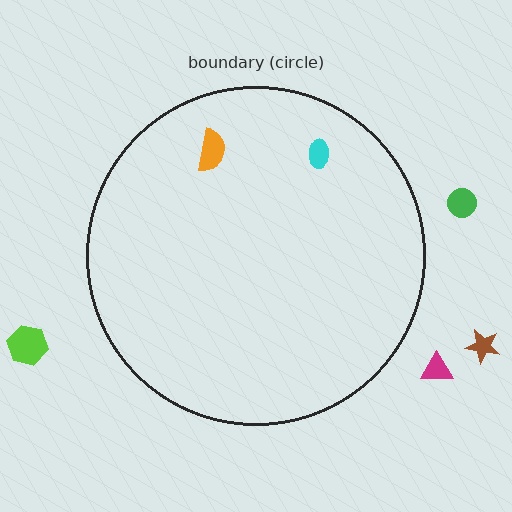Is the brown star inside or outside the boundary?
Outside.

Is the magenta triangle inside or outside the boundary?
Outside.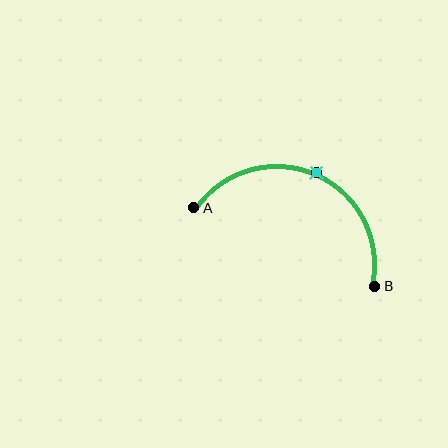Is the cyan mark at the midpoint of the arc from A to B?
Yes. The cyan mark lies on the arc at equal arc-length from both A and B — it is the arc midpoint.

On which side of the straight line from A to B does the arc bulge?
The arc bulges above the straight line connecting A and B.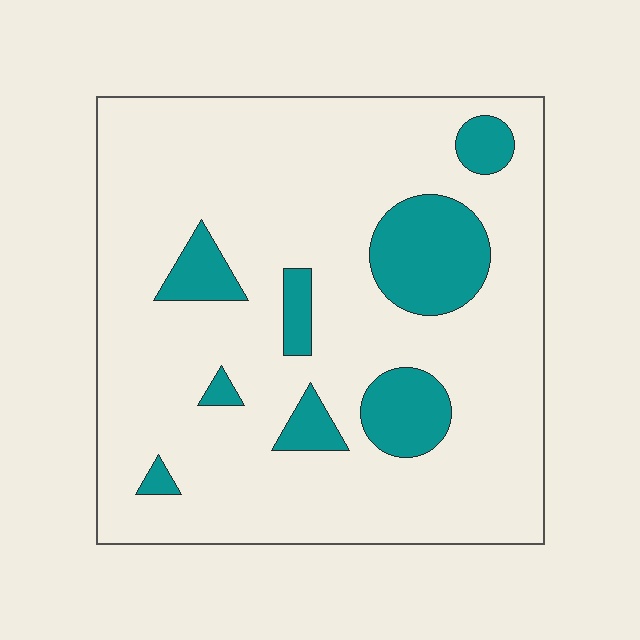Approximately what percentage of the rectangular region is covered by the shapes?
Approximately 15%.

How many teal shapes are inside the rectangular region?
8.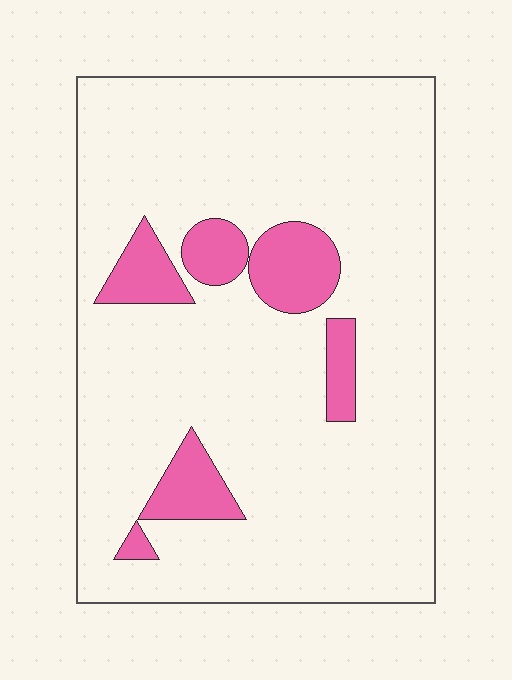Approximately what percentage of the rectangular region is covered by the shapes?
Approximately 15%.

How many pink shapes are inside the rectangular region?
6.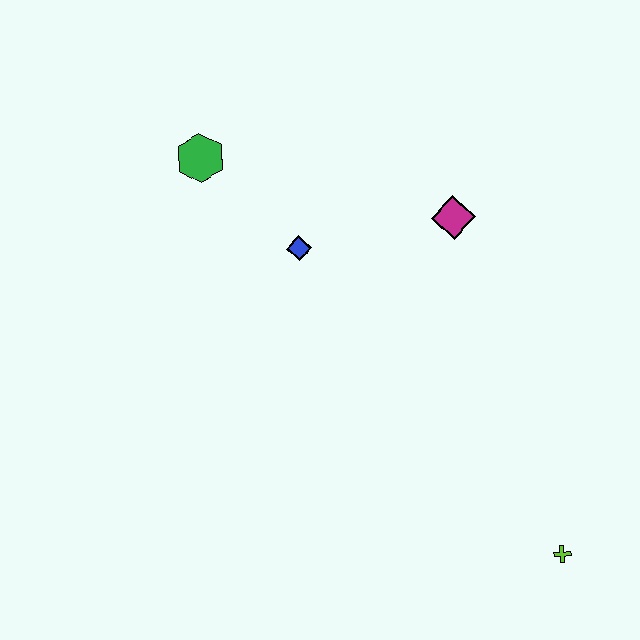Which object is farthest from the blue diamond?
The lime cross is farthest from the blue diamond.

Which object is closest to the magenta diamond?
The blue diamond is closest to the magenta diamond.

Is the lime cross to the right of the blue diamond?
Yes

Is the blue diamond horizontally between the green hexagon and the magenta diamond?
Yes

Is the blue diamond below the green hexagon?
Yes